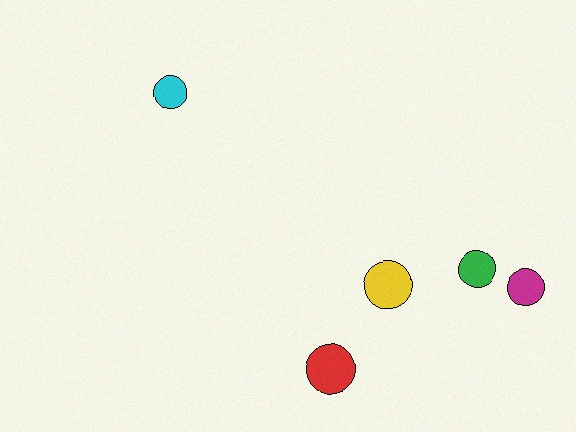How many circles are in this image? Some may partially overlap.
There are 5 circles.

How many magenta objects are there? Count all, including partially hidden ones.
There is 1 magenta object.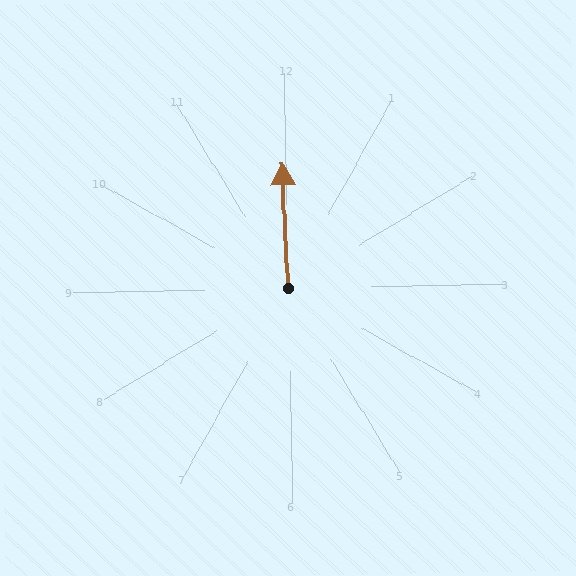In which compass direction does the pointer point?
North.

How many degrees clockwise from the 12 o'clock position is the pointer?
Approximately 358 degrees.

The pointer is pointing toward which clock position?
Roughly 12 o'clock.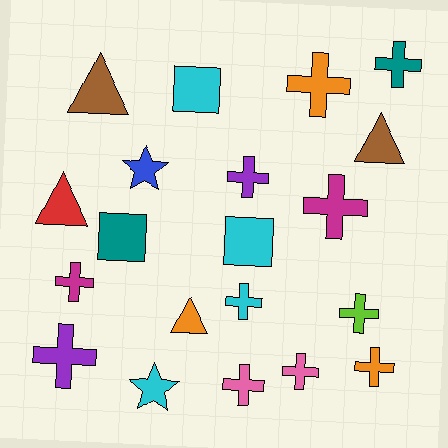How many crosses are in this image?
There are 11 crosses.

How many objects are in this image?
There are 20 objects.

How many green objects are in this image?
There are no green objects.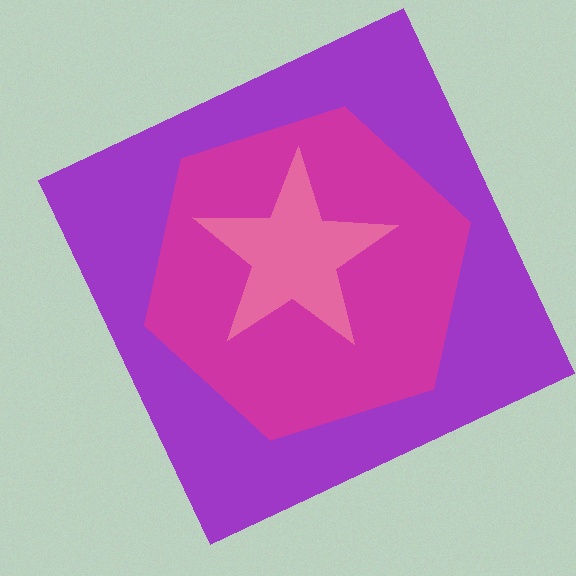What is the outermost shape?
The purple square.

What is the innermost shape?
The pink star.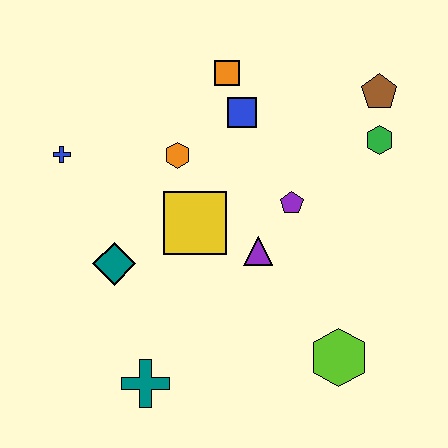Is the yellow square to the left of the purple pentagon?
Yes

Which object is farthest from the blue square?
The teal cross is farthest from the blue square.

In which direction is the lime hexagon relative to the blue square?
The lime hexagon is below the blue square.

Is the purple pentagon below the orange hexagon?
Yes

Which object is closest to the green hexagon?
The brown pentagon is closest to the green hexagon.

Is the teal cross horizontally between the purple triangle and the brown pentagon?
No